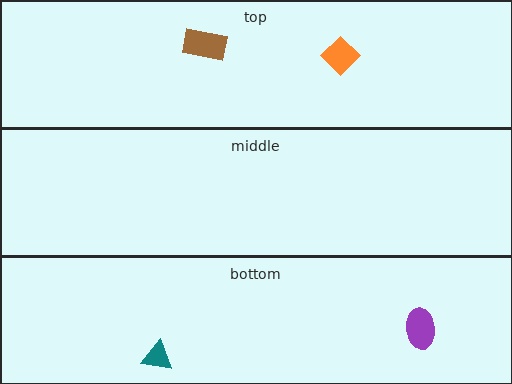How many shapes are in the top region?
2.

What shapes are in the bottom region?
The teal triangle, the purple ellipse.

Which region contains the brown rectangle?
The top region.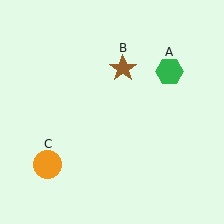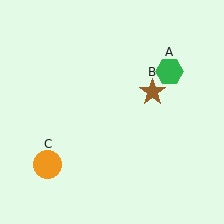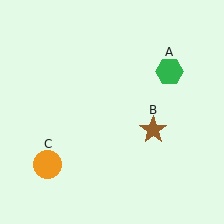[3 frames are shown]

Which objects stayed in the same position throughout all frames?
Green hexagon (object A) and orange circle (object C) remained stationary.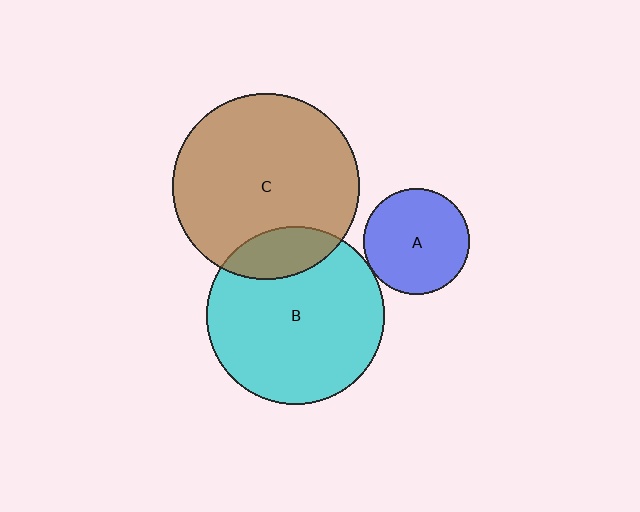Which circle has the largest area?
Circle C (brown).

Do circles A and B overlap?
Yes.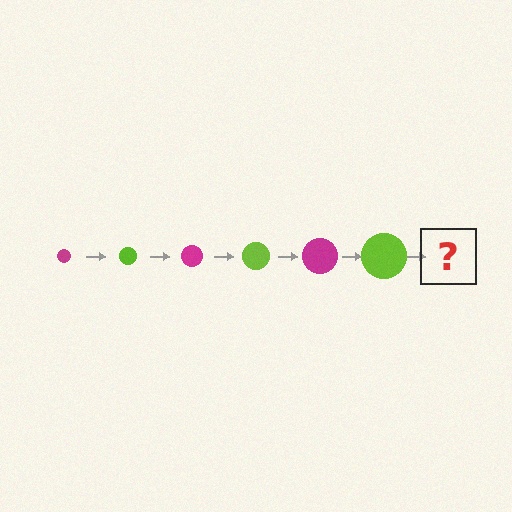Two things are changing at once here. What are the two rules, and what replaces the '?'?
The two rules are that the circle grows larger each step and the color cycles through magenta and lime. The '?' should be a magenta circle, larger than the previous one.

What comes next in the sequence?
The next element should be a magenta circle, larger than the previous one.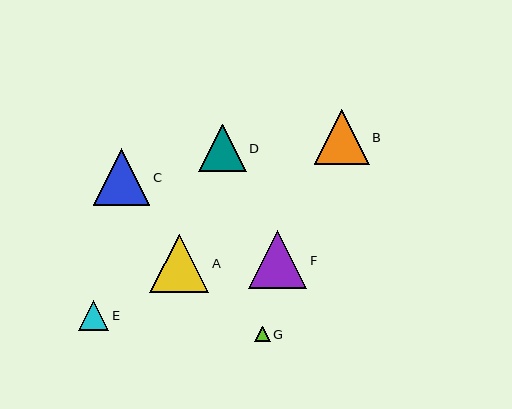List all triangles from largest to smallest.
From largest to smallest: A, F, C, B, D, E, G.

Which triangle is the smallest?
Triangle G is the smallest with a size of approximately 16 pixels.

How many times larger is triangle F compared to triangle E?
Triangle F is approximately 2.0 times the size of triangle E.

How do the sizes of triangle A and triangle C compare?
Triangle A and triangle C are approximately the same size.